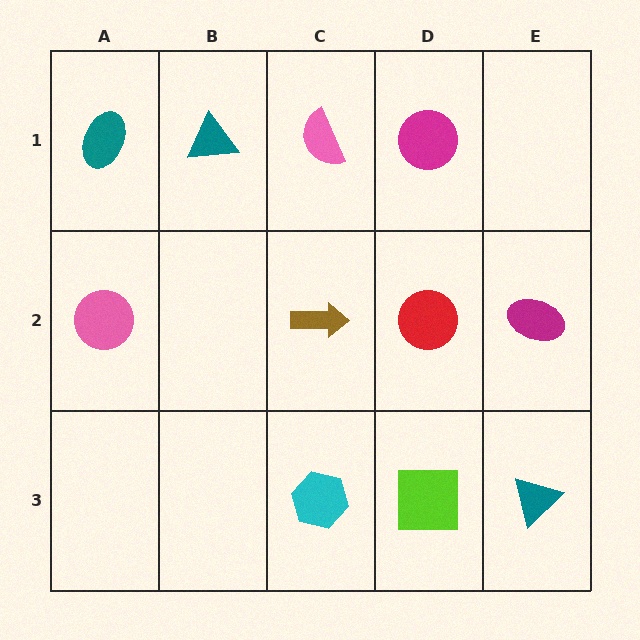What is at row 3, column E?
A teal triangle.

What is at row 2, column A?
A pink circle.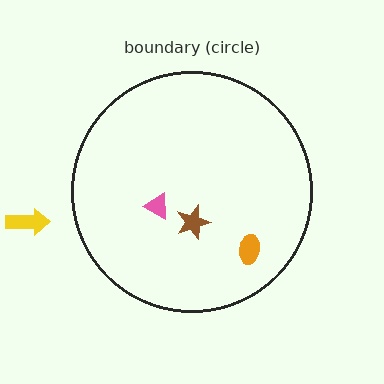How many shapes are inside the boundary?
3 inside, 1 outside.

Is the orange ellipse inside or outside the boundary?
Inside.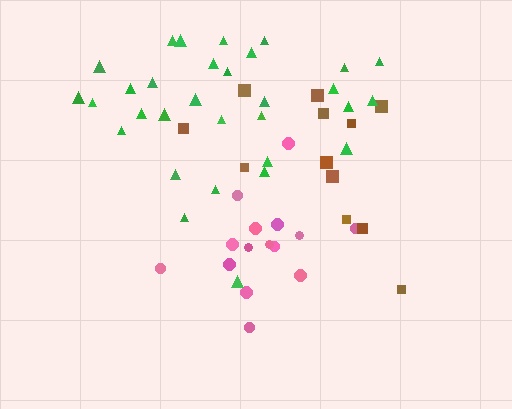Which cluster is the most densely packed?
Pink.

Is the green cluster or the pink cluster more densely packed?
Pink.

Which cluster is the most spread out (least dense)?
Brown.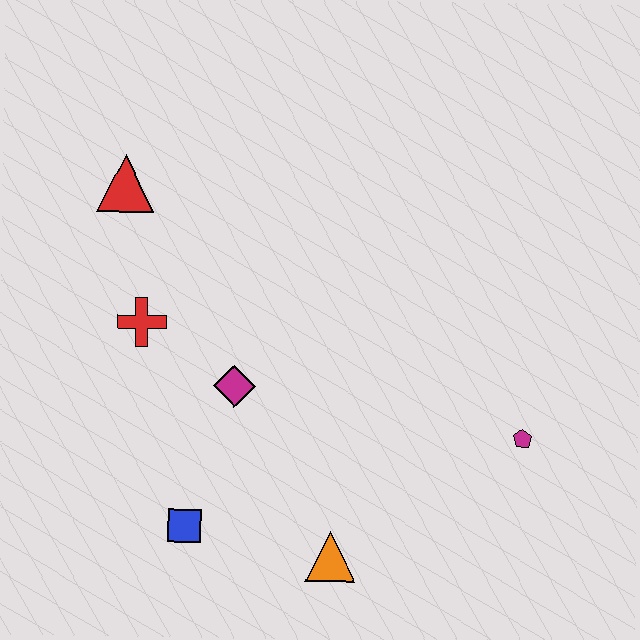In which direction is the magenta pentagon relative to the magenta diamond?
The magenta pentagon is to the right of the magenta diamond.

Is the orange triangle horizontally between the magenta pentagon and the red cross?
Yes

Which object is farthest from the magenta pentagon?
The red triangle is farthest from the magenta pentagon.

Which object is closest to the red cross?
The magenta diamond is closest to the red cross.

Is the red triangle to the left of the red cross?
Yes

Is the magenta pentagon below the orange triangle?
No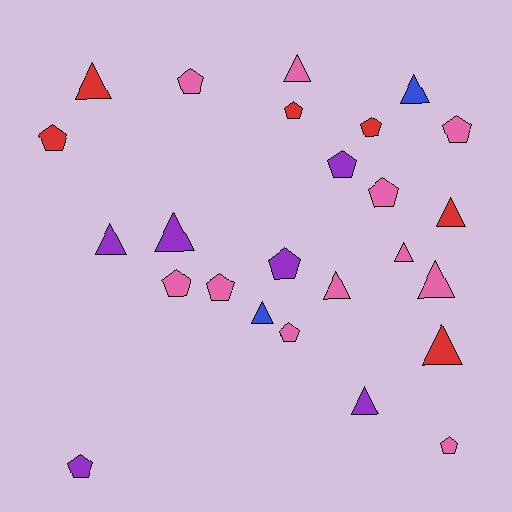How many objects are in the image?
There are 25 objects.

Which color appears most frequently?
Pink, with 11 objects.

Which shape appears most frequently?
Pentagon, with 13 objects.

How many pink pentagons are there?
There are 7 pink pentagons.